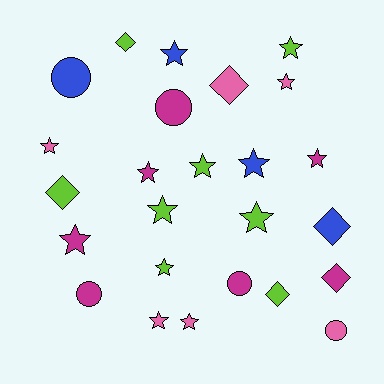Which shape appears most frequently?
Star, with 14 objects.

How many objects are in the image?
There are 25 objects.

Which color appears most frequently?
Lime, with 8 objects.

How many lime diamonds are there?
There are 3 lime diamonds.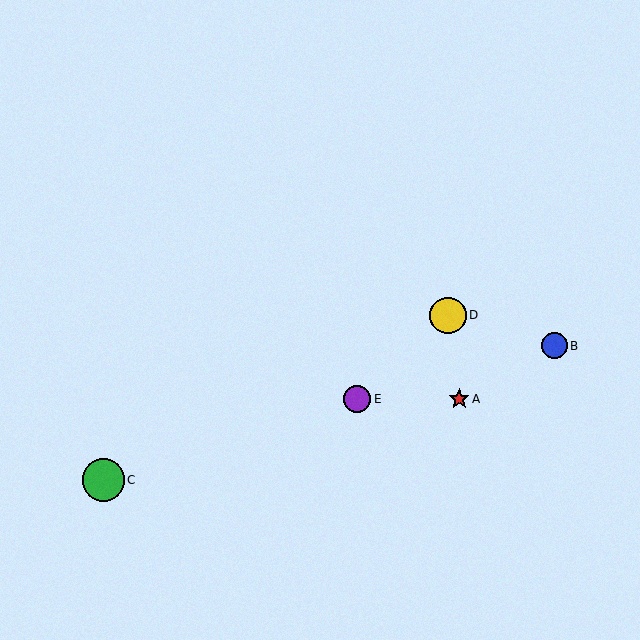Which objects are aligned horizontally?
Objects A, E are aligned horizontally.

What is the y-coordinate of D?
Object D is at y≈315.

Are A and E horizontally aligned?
Yes, both are at y≈399.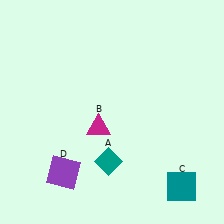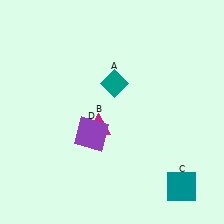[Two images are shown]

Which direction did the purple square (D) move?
The purple square (D) moved up.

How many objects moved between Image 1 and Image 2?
2 objects moved between the two images.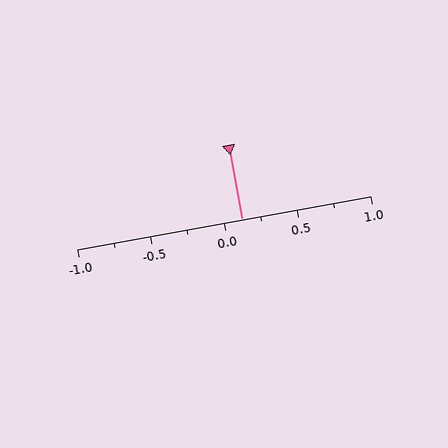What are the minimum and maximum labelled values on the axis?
The axis runs from -1.0 to 1.0.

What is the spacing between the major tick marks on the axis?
The major ticks are spaced 0.5 apart.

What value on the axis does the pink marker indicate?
The marker indicates approximately 0.12.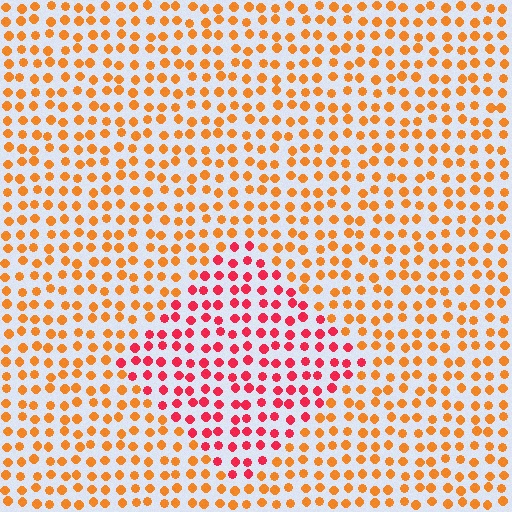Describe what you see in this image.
The image is filled with small orange elements in a uniform arrangement. A diamond-shaped region is visible where the elements are tinted to a slightly different hue, forming a subtle color boundary.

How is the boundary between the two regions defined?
The boundary is defined purely by a slight shift in hue (about 40 degrees). Spacing, size, and orientation are identical on both sides.